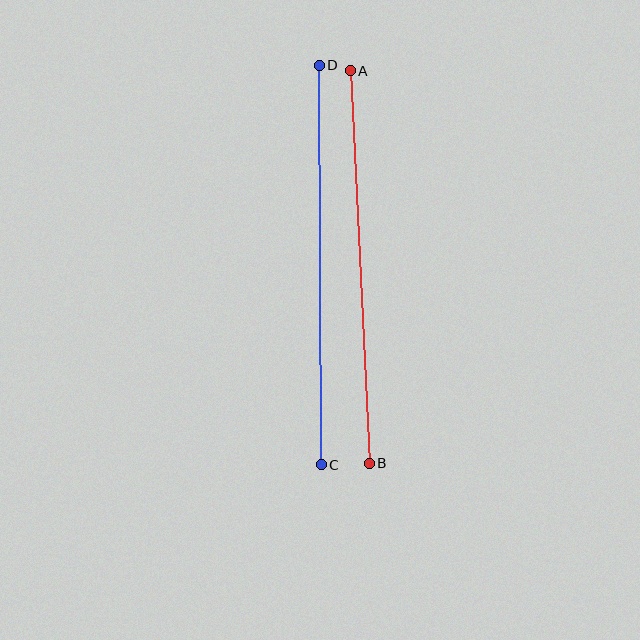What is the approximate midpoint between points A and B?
The midpoint is at approximately (360, 267) pixels.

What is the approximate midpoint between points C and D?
The midpoint is at approximately (320, 265) pixels.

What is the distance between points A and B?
The distance is approximately 393 pixels.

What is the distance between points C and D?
The distance is approximately 400 pixels.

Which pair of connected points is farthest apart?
Points C and D are farthest apart.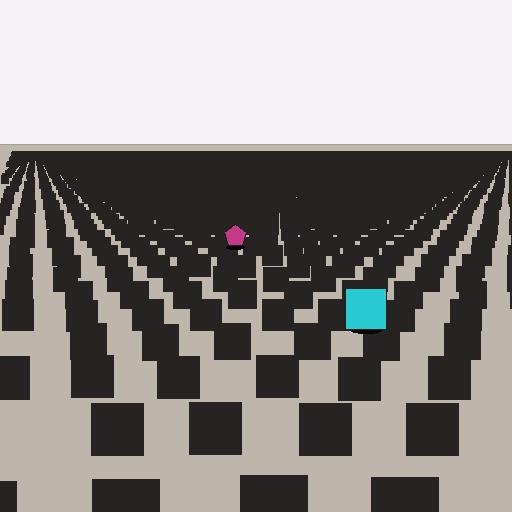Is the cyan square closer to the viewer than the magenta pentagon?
Yes. The cyan square is closer — you can tell from the texture gradient: the ground texture is coarser near it.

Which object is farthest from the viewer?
The magenta pentagon is farthest from the viewer. It appears smaller and the ground texture around it is denser.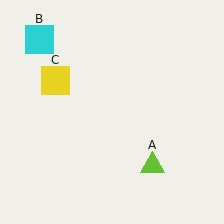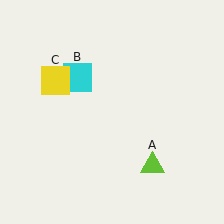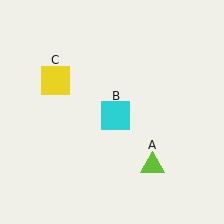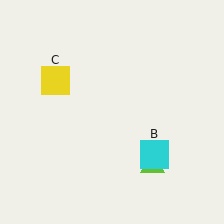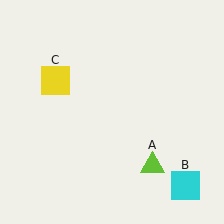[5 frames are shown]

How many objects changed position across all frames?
1 object changed position: cyan square (object B).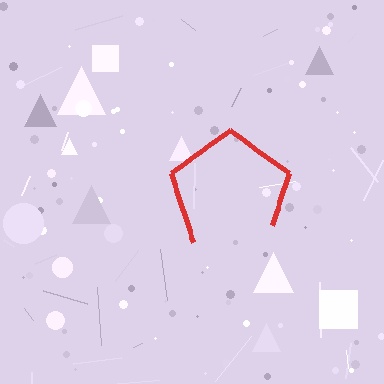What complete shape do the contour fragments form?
The contour fragments form a pentagon.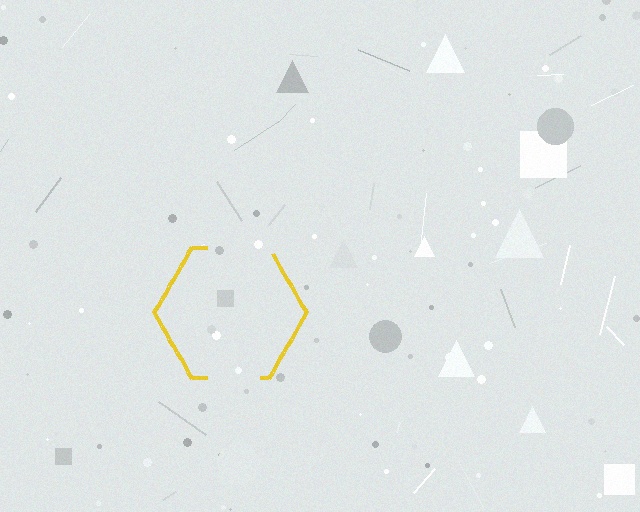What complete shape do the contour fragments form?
The contour fragments form a hexagon.